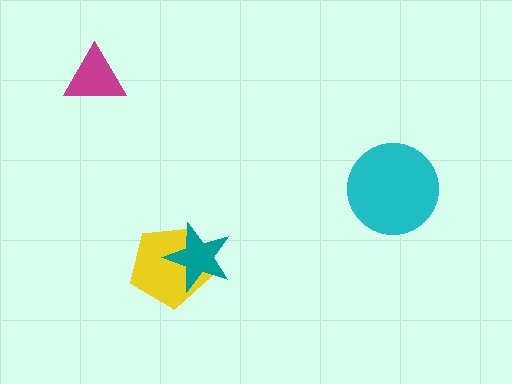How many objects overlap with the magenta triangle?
0 objects overlap with the magenta triangle.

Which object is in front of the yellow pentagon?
The teal star is in front of the yellow pentagon.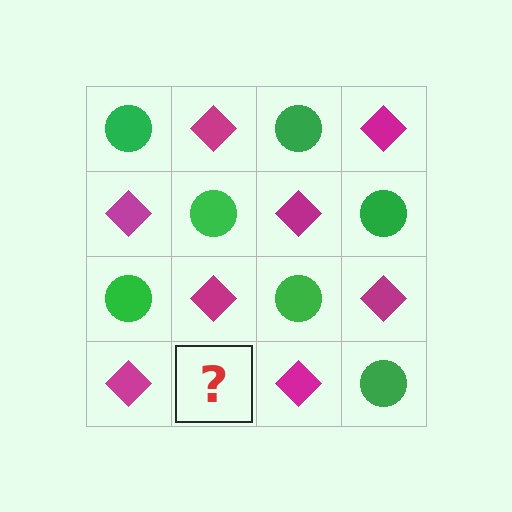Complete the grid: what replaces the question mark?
The question mark should be replaced with a green circle.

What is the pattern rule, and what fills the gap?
The rule is that it alternates green circle and magenta diamond in a checkerboard pattern. The gap should be filled with a green circle.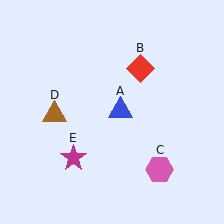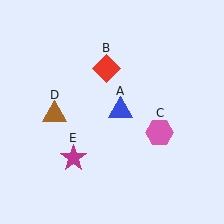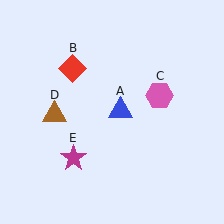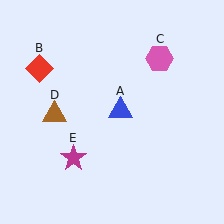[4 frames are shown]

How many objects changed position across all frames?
2 objects changed position: red diamond (object B), pink hexagon (object C).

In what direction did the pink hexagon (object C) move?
The pink hexagon (object C) moved up.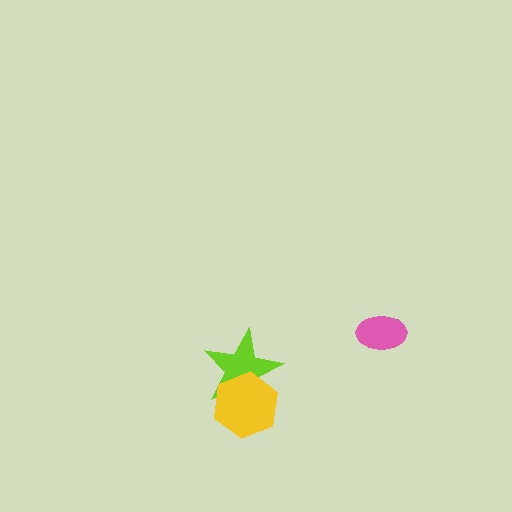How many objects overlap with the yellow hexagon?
1 object overlaps with the yellow hexagon.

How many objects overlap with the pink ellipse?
0 objects overlap with the pink ellipse.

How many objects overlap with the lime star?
1 object overlaps with the lime star.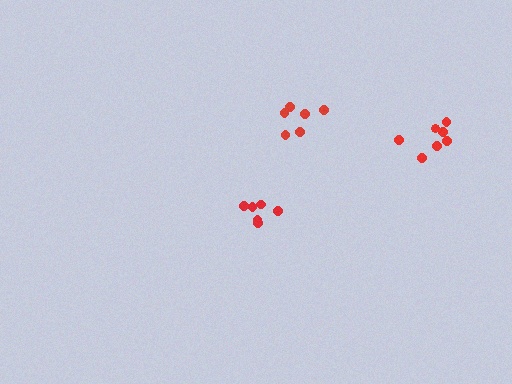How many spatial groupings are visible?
There are 3 spatial groupings.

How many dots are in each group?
Group 1: 6 dots, Group 2: 6 dots, Group 3: 7 dots (19 total).